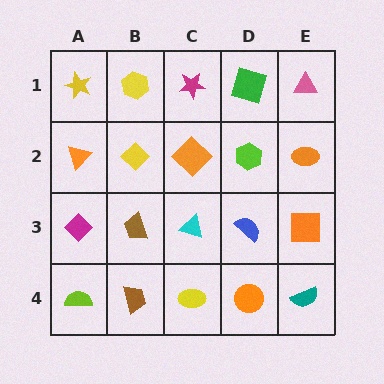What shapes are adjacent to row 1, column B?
A yellow diamond (row 2, column B), a yellow star (row 1, column A), a magenta star (row 1, column C).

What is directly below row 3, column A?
A lime semicircle.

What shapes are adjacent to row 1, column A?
An orange triangle (row 2, column A), a yellow hexagon (row 1, column B).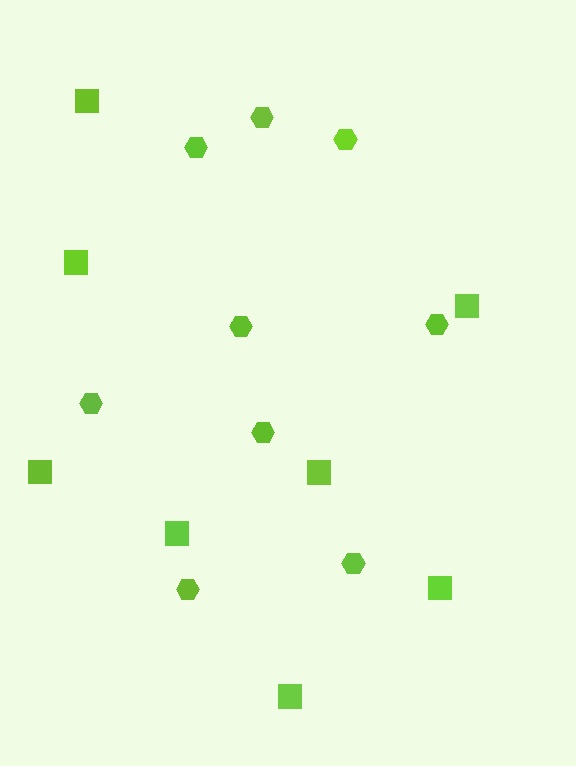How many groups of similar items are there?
There are 2 groups: one group of squares (8) and one group of hexagons (9).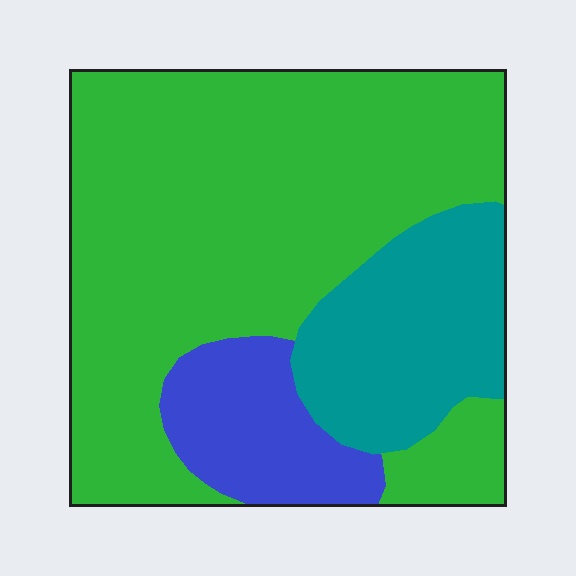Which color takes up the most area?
Green, at roughly 65%.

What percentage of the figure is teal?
Teal covers 20% of the figure.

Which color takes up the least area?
Blue, at roughly 15%.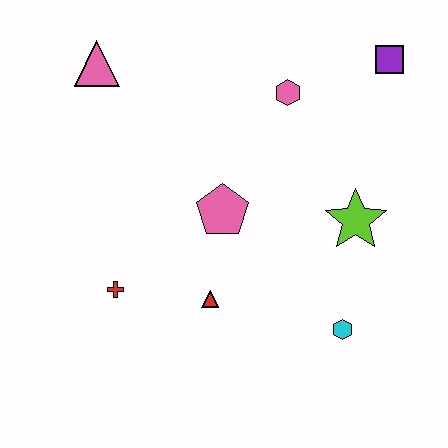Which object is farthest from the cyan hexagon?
The pink triangle is farthest from the cyan hexagon.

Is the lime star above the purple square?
No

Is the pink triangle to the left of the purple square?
Yes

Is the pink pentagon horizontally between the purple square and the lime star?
No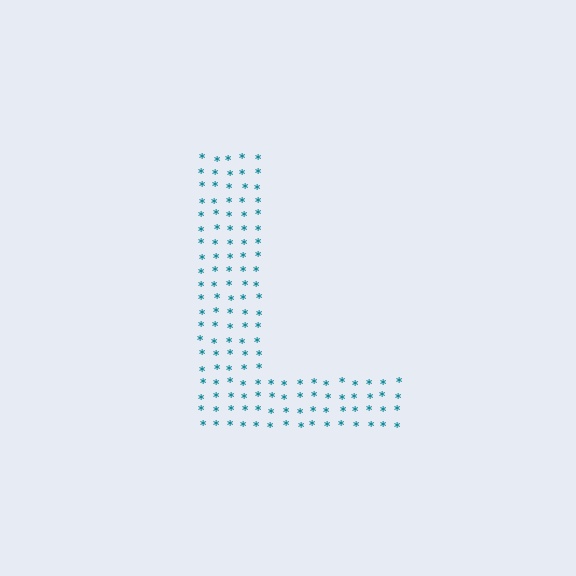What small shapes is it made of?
It is made of small asterisks.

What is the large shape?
The large shape is the letter L.